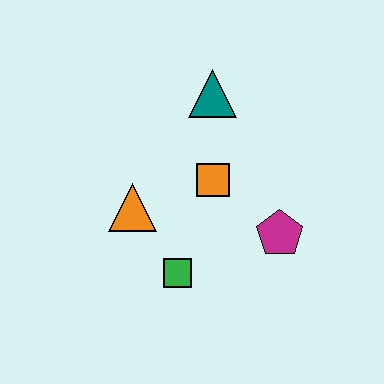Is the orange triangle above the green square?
Yes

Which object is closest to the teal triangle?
The orange square is closest to the teal triangle.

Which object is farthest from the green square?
The teal triangle is farthest from the green square.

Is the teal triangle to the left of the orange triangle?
No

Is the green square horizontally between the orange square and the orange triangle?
Yes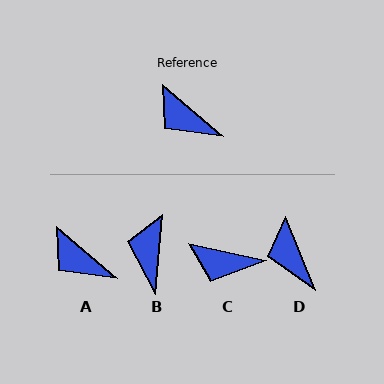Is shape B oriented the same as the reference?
No, it is off by about 55 degrees.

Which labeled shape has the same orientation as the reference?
A.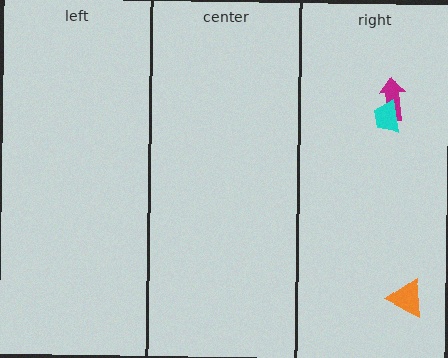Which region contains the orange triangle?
The right region.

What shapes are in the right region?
The magenta arrow, the cyan trapezoid, the orange triangle.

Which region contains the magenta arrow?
The right region.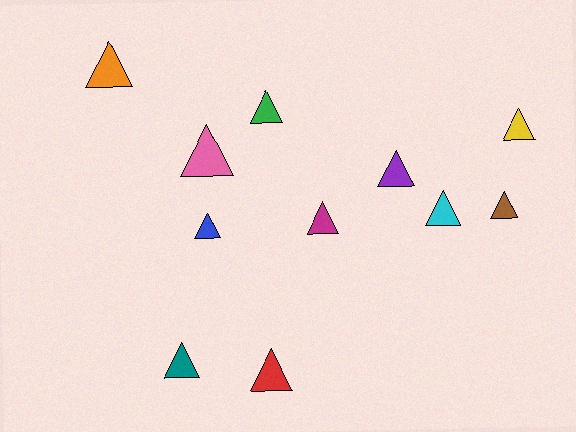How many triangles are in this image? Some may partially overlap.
There are 11 triangles.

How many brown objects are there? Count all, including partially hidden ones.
There is 1 brown object.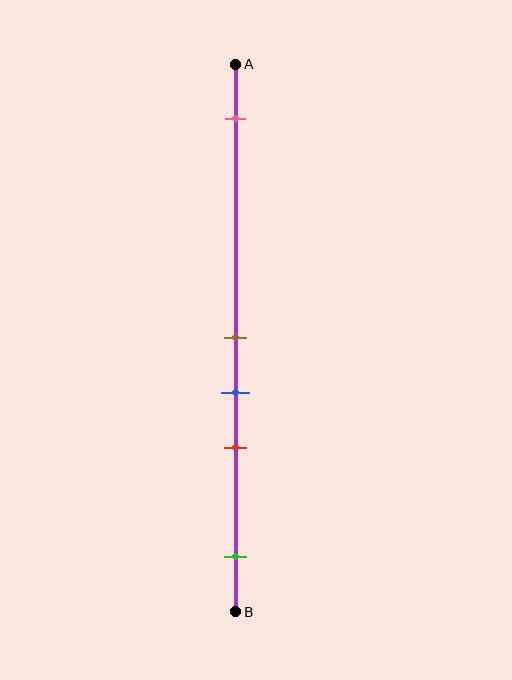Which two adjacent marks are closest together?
The brown and blue marks are the closest adjacent pair.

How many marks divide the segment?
There are 5 marks dividing the segment.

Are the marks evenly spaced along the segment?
No, the marks are not evenly spaced.